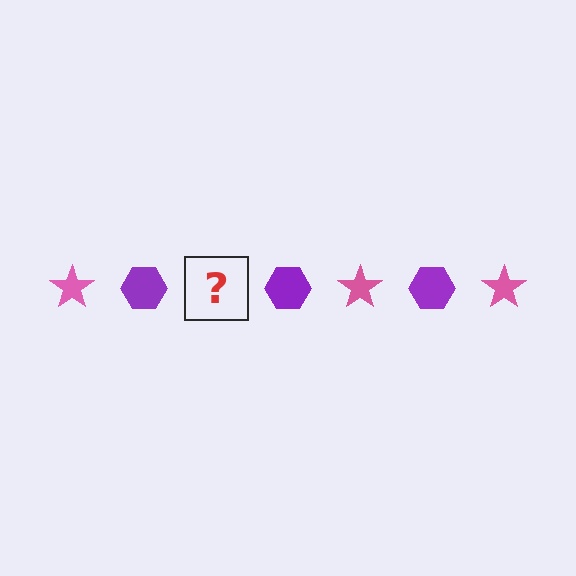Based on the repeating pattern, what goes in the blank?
The blank should be a pink star.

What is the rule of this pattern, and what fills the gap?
The rule is that the pattern alternates between pink star and purple hexagon. The gap should be filled with a pink star.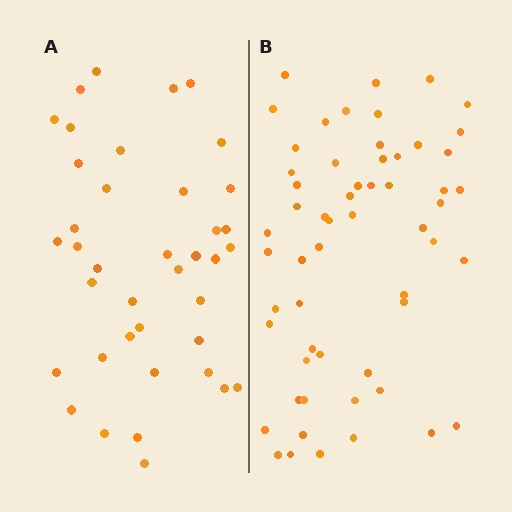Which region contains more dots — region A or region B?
Region B (the right region) has more dots.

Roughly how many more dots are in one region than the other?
Region B has approximately 20 more dots than region A.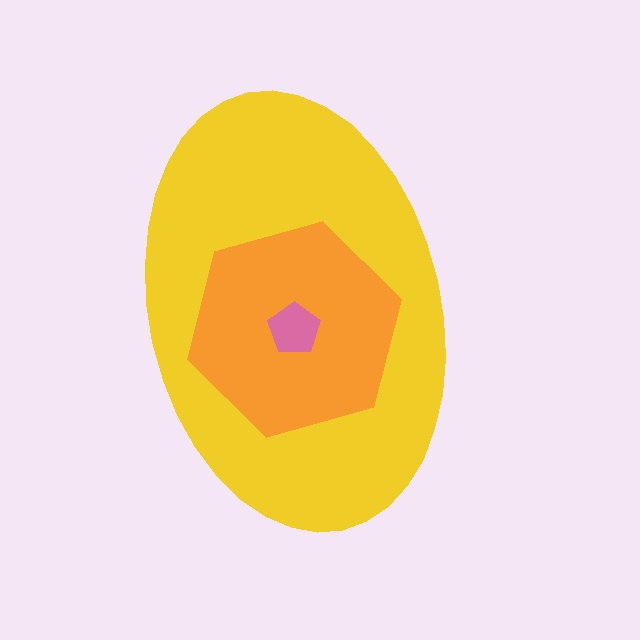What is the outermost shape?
The yellow ellipse.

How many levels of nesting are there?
3.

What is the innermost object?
The pink pentagon.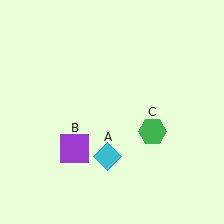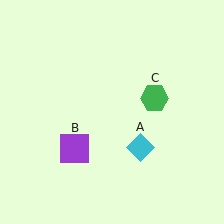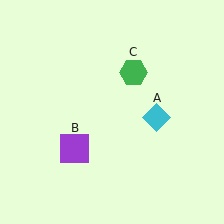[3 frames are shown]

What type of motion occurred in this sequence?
The cyan diamond (object A), green hexagon (object C) rotated counterclockwise around the center of the scene.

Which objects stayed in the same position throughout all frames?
Purple square (object B) remained stationary.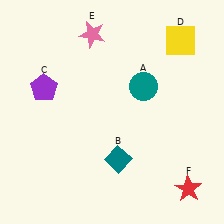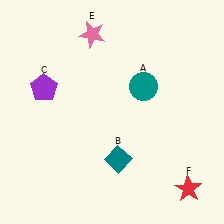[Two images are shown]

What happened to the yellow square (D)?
The yellow square (D) was removed in Image 2. It was in the top-right area of Image 1.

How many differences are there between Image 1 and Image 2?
There is 1 difference between the two images.